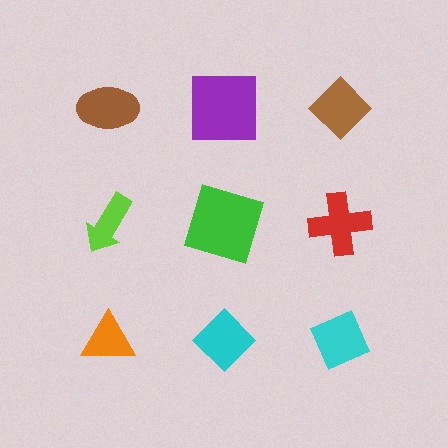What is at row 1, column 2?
A purple square.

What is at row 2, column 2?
A green square.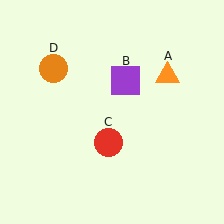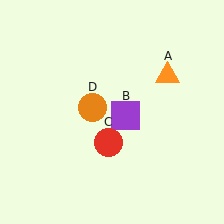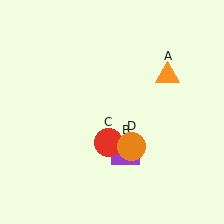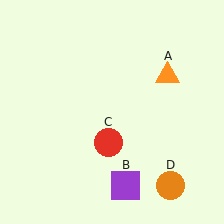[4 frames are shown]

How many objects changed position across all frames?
2 objects changed position: purple square (object B), orange circle (object D).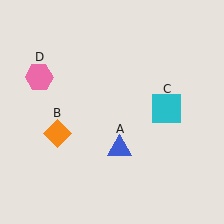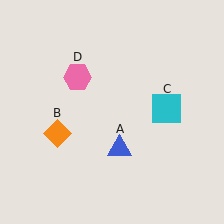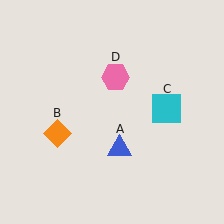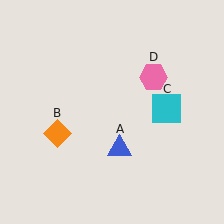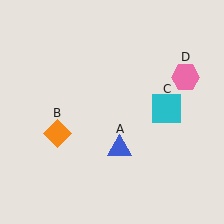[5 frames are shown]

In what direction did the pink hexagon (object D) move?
The pink hexagon (object D) moved right.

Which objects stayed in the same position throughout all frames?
Blue triangle (object A) and orange diamond (object B) and cyan square (object C) remained stationary.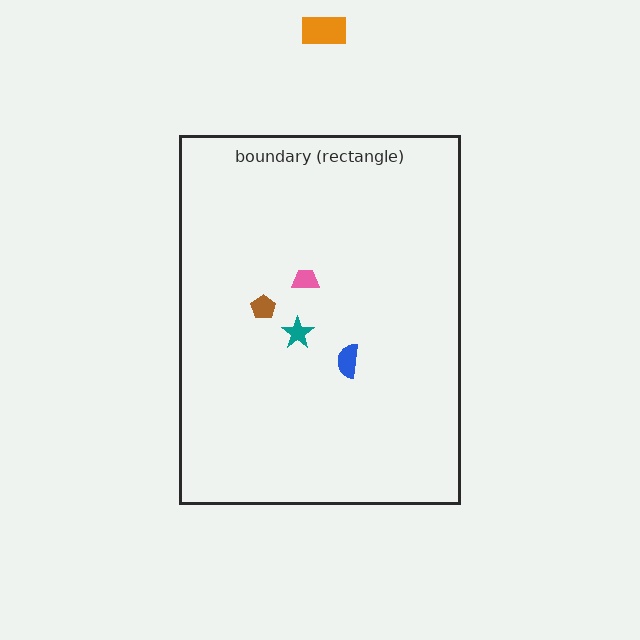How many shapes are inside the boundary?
4 inside, 1 outside.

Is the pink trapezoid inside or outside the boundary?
Inside.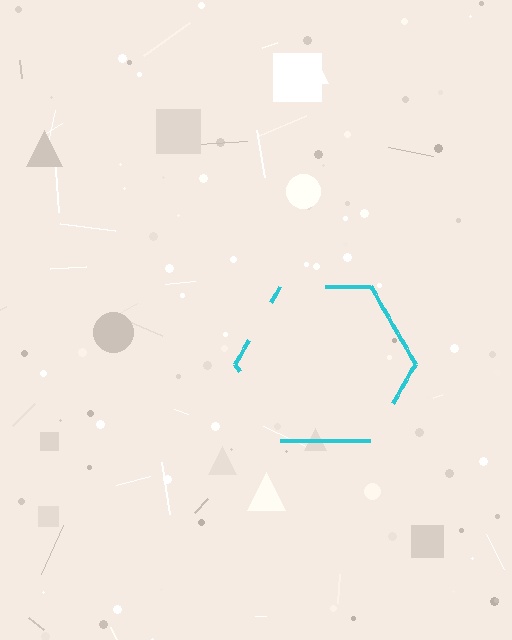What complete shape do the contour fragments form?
The contour fragments form a hexagon.